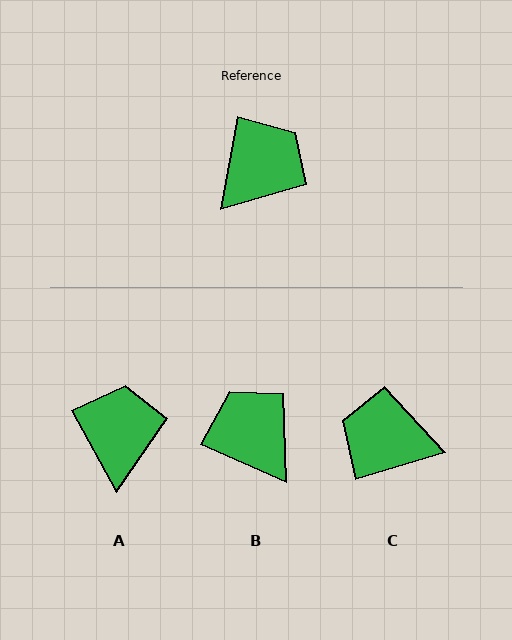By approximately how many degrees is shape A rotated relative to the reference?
Approximately 40 degrees counter-clockwise.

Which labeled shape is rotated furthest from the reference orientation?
C, about 117 degrees away.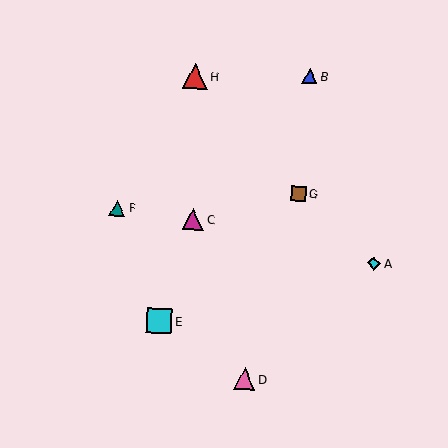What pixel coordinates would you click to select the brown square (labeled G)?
Click at (298, 194) to select the brown square G.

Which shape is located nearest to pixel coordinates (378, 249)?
The cyan diamond (labeled A) at (374, 264) is nearest to that location.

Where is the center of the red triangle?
The center of the red triangle is at (195, 76).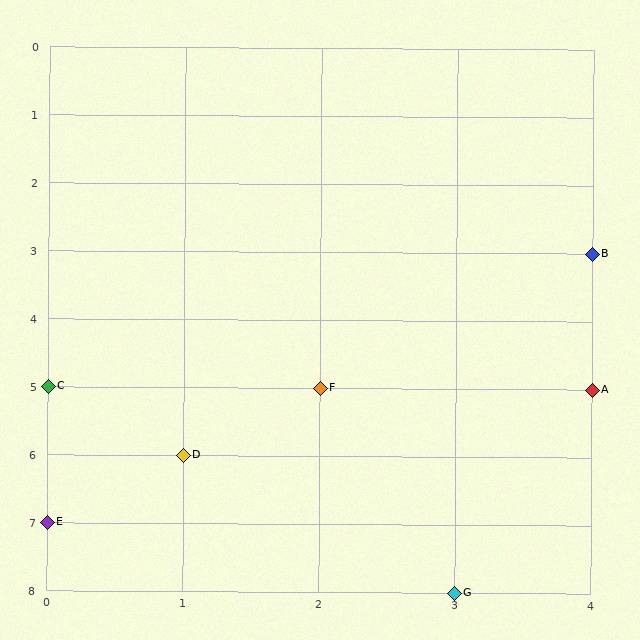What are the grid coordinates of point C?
Point C is at grid coordinates (0, 5).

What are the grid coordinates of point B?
Point B is at grid coordinates (4, 3).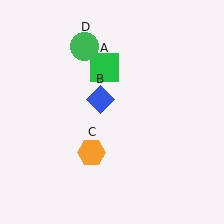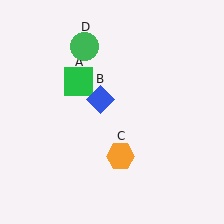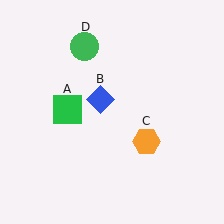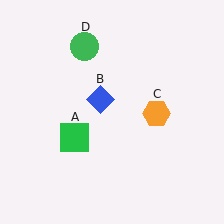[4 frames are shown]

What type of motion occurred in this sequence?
The green square (object A), orange hexagon (object C) rotated counterclockwise around the center of the scene.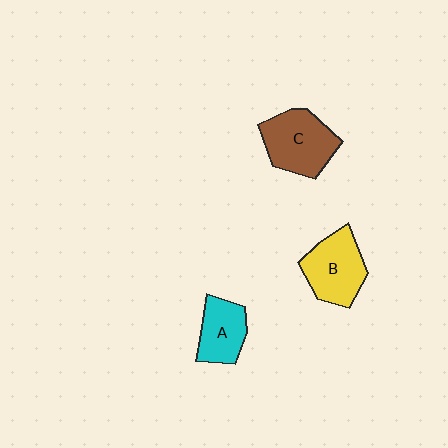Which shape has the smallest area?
Shape A (cyan).